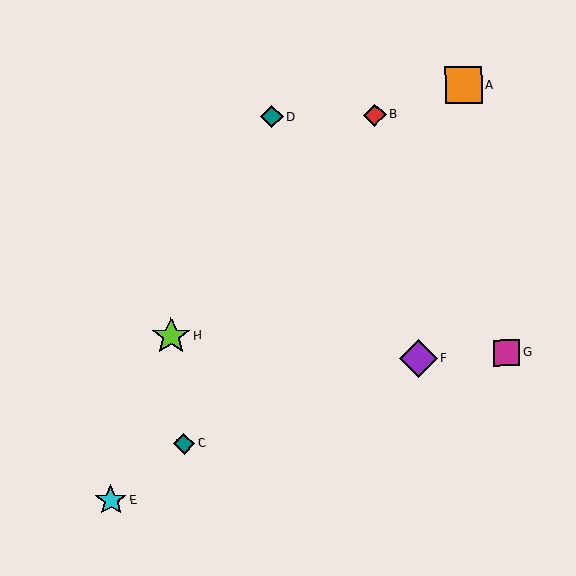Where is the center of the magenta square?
The center of the magenta square is at (507, 353).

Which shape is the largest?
The lime star (labeled H) is the largest.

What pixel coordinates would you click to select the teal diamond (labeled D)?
Click at (272, 117) to select the teal diamond D.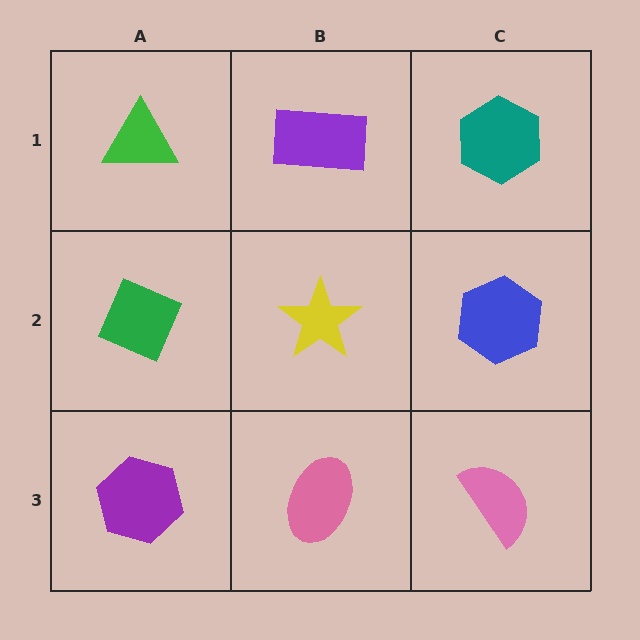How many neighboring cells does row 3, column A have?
2.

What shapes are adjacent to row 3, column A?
A green diamond (row 2, column A), a pink ellipse (row 3, column B).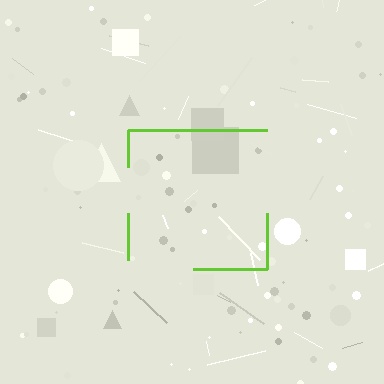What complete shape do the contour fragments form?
The contour fragments form a square.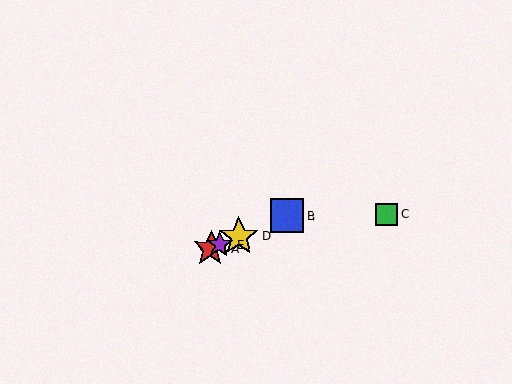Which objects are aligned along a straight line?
Objects A, B, D, E are aligned along a straight line.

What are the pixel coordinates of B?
Object B is at (287, 216).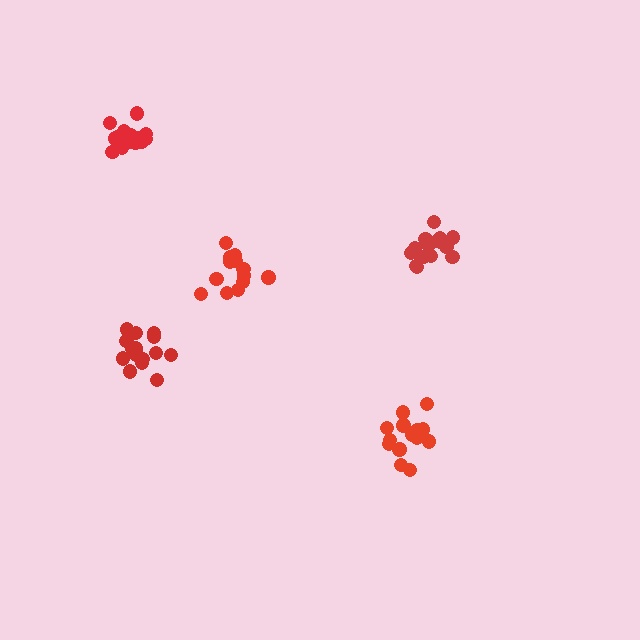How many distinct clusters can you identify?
There are 5 distinct clusters.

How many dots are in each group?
Group 1: 15 dots, Group 2: 17 dots, Group 3: 15 dots, Group 4: 15 dots, Group 5: 13 dots (75 total).